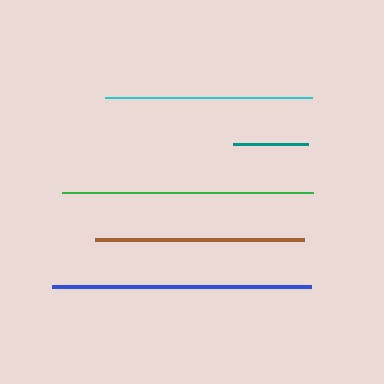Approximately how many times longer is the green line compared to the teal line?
The green line is approximately 3.3 times the length of the teal line.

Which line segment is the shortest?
The teal line is the shortest at approximately 75 pixels.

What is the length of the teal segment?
The teal segment is approximately 75 pixels long.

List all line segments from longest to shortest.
From longest to shortest: blue, green, brown, cyan, teal.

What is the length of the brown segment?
The brown segment is approximately 209 pixels long.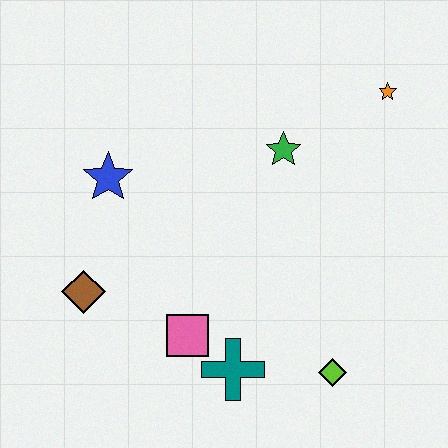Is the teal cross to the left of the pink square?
No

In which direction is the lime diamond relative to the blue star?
The lime diamond is to the right of the blue star.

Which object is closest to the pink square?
The teal cross is closest to the pink square.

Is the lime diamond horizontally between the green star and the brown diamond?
No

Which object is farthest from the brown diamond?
The orange star is farthest from the brown diamond.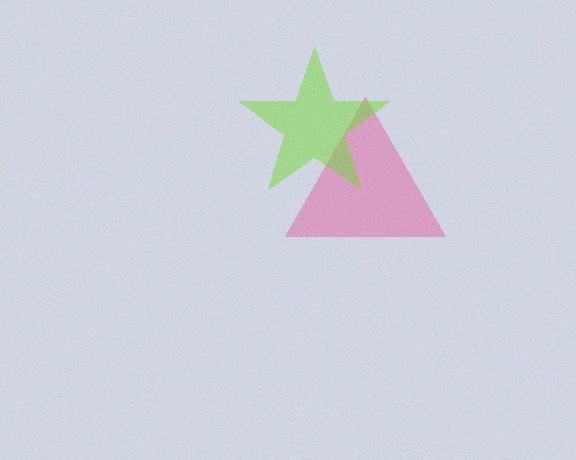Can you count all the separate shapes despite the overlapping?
Yes, there are 2 separate shapes.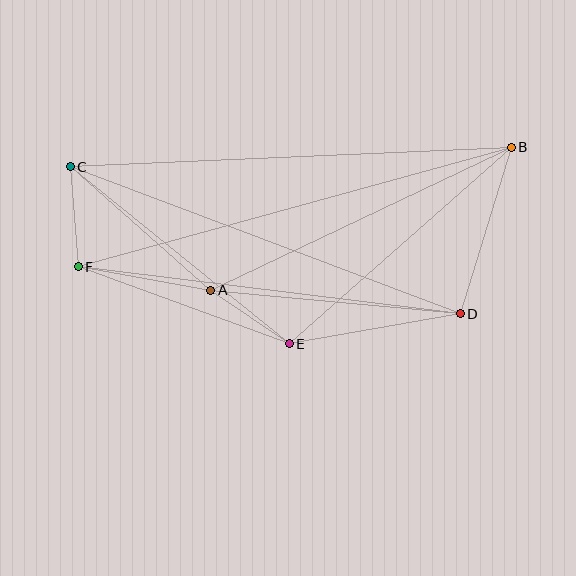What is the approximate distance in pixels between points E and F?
The distance between E and F is approximately 225 pixels.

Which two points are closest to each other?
Points A and E are closest to each other.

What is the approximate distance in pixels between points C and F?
The distance between C and F is approximately 101 pixels.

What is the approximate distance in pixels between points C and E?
The distance between C and E is approximately 282 pixels.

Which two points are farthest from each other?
Points B and F are farthest from each other.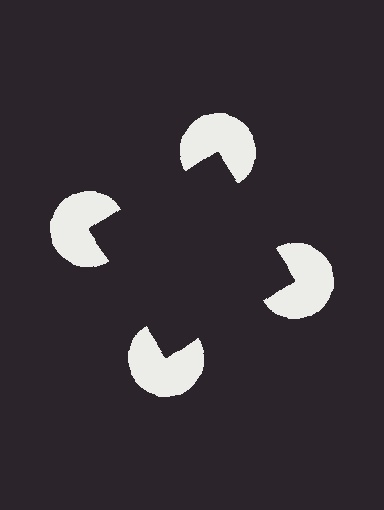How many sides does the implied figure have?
4 sides.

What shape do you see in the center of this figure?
An illusory square — its edges are inferred from the aligned wedge cuts in the pac-man discs, not physically drawn.